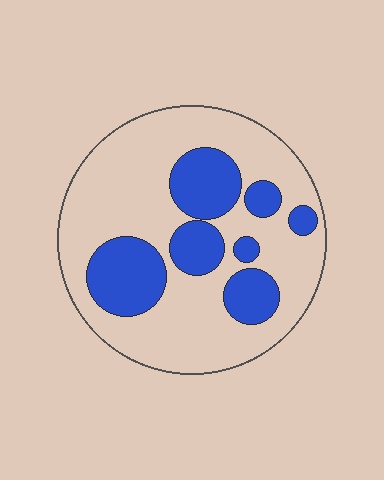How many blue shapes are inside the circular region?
7.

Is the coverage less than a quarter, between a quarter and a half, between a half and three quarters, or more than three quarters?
Between a quarter and a half.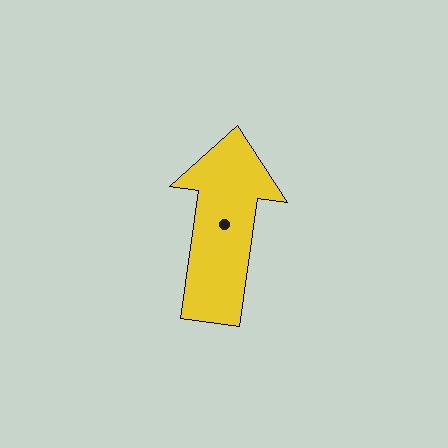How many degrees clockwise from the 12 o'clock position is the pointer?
Approximately 8 degrees.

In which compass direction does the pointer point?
North.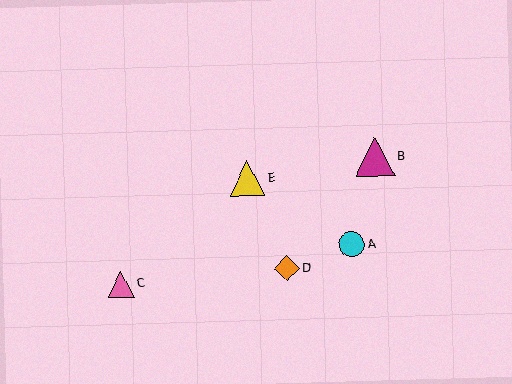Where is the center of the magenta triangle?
The center of the magenta triangle is at (375, 157).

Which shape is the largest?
The magenta triangle (labeled B) is the largest.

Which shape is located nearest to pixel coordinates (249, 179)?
The yellow triangle (labeled E) at (247, 178) is nearest to that location.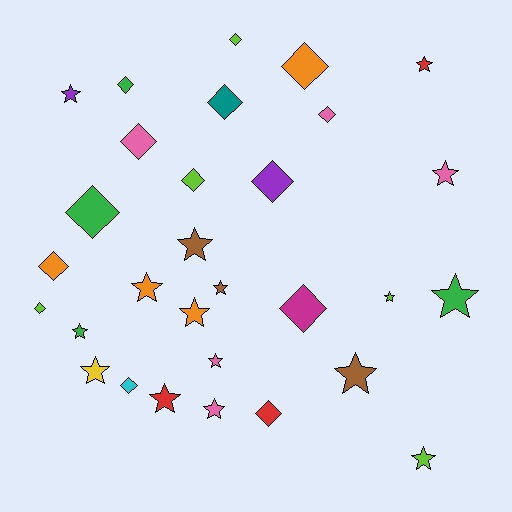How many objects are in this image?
There are 30 objects.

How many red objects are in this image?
There are 3 red objects.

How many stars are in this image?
There are 16 stars.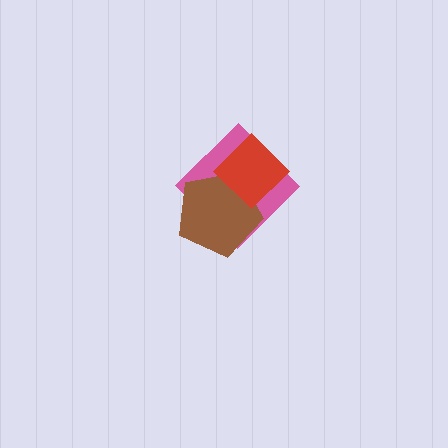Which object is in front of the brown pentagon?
The red diamond is in front of the brown pentagon.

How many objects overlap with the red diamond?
2 objects overlap with the red diamond.